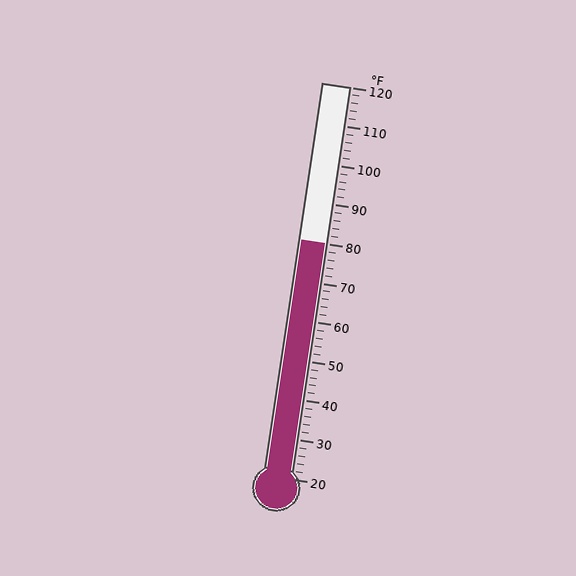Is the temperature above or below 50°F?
The temperature is above 50°F.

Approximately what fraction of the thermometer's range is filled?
The thermometer is filled to approximately 60% of its range.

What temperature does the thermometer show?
The thermometer shows approximately 80°F.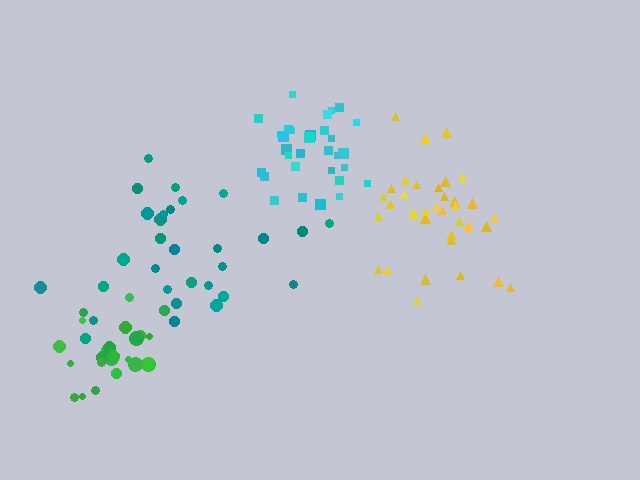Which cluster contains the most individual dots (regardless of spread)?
Yellow (35).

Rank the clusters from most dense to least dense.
cyan, green, yellow, teal.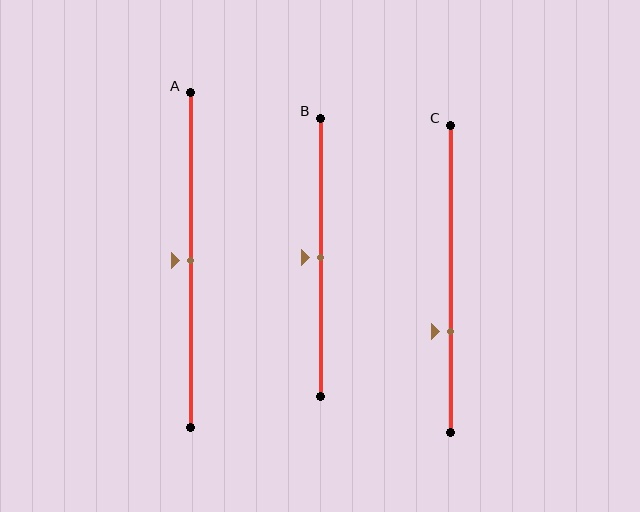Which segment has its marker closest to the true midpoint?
Segment A has its marker closest to the true midpoint.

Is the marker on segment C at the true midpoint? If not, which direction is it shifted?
No, the marker on segment C is shifted downward by about 17% of the segment length.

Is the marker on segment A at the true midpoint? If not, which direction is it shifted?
Yes, the marker on segment A is at the true midpoint.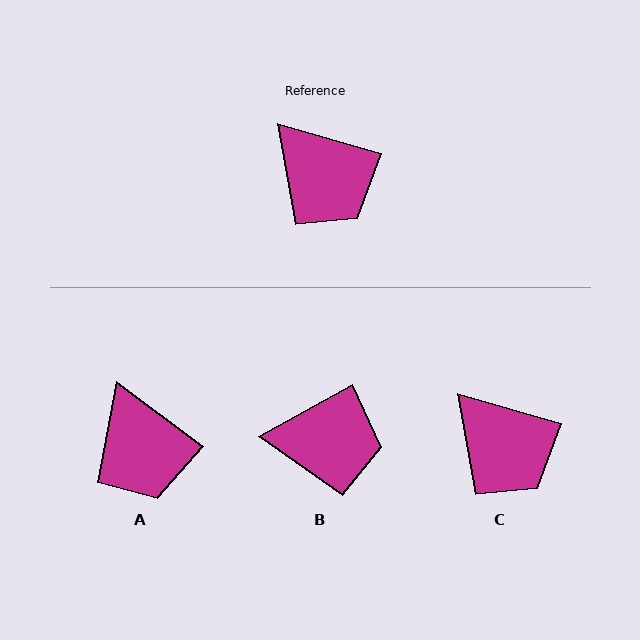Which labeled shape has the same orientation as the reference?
C.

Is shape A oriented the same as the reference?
No, it is off by about 21 degrees.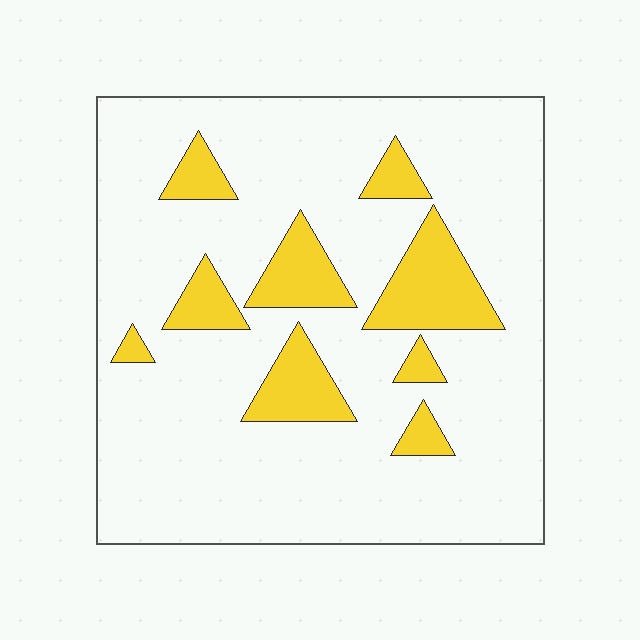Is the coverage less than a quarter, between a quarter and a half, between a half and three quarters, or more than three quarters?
Less than a quarter.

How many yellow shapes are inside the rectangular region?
9.